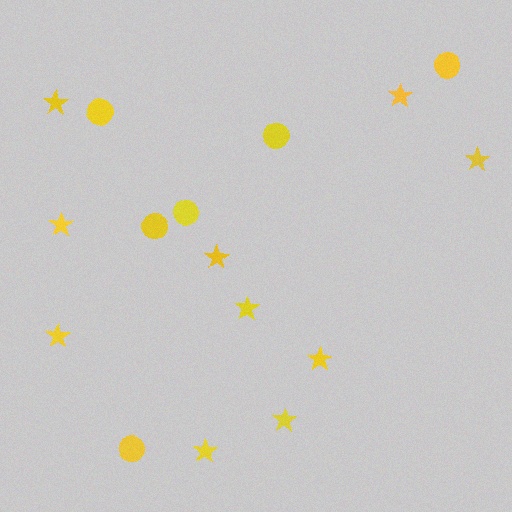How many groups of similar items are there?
There are 2 groups: one group of circles (6) and one group of stars (10).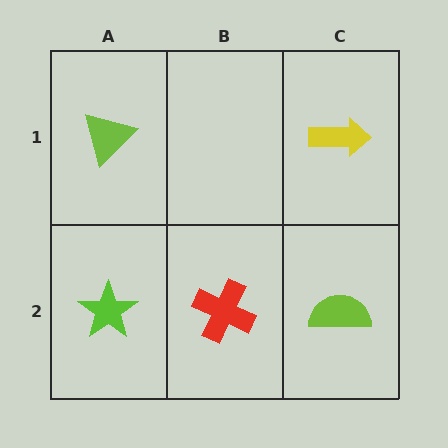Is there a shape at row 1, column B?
No, that cell is empty.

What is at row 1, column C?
A yellow arrow.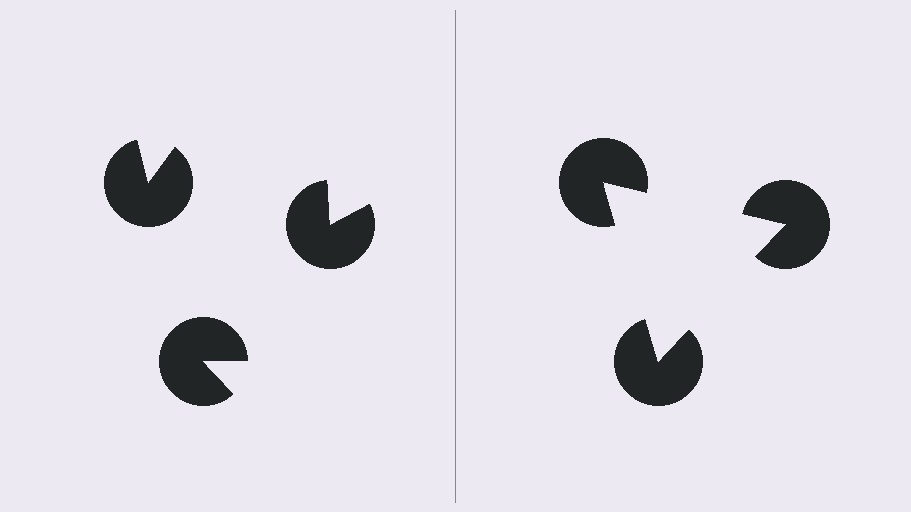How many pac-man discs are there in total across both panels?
6 — 3 on each side.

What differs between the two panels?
The pac-man discs are positioned identically on both sides; only the wedge orientations differ. On the right they align to a triangle; on the left they are misaligned.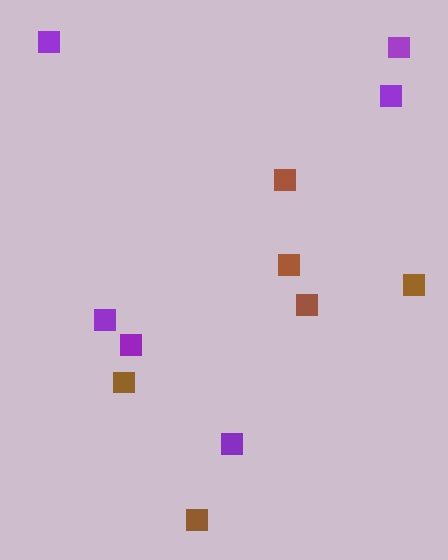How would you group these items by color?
There are 2 groups: one group of brown squares (6) and one group of purple squares (6).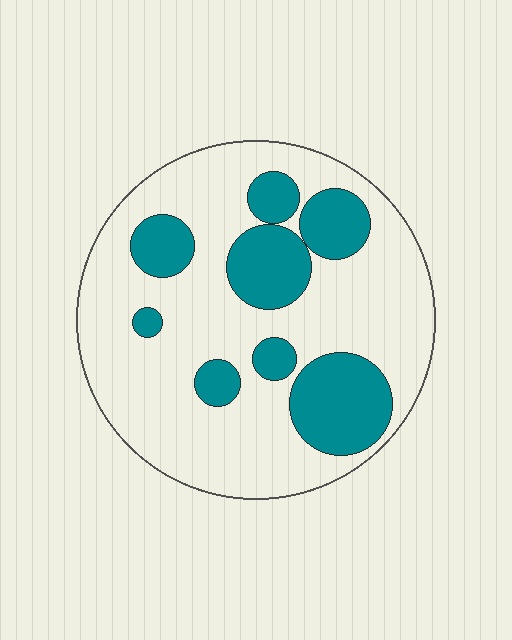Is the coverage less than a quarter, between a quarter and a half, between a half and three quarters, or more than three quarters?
Between a quarter and a half.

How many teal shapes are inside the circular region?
8.